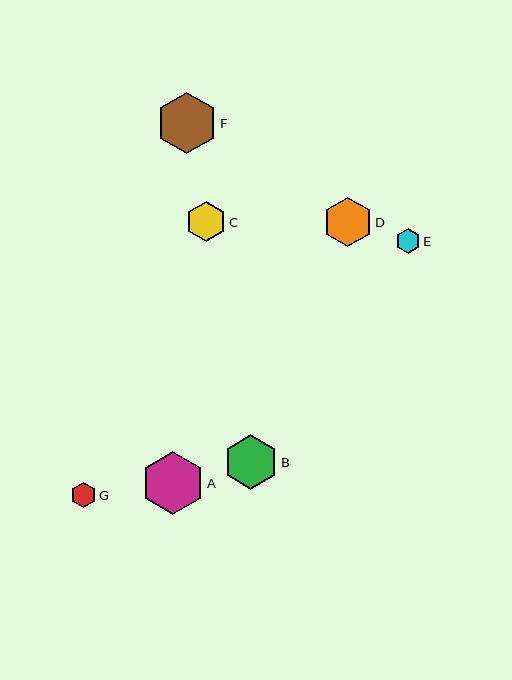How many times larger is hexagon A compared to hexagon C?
Hexagon A is approximately 1.6 times the size of hexagon C.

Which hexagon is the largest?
Hexagon A is the largest with a size of approximately 63 pixels.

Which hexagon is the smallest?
Hexagon E is the smallest with a size of approximately 25 pixels.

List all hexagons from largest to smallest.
From largest to smallest: A, F, B, D, C, G, E.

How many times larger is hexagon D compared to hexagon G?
Hexagon D is approximately 1.9 times the size of hexagon G.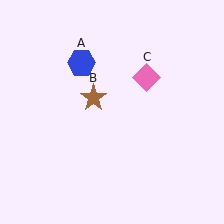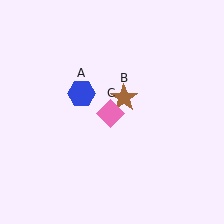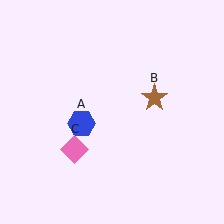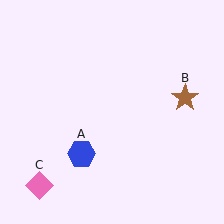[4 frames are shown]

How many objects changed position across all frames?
3 objects changed position: blue hexagon (object A), brown star (object B), pink diamond (object C).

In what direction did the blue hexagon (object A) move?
The blue hexagon (object A) moved down.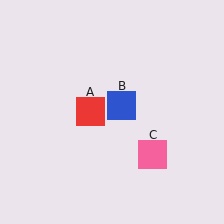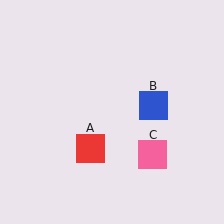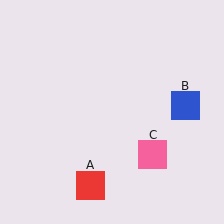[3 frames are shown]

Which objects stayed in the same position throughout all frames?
Pink square (object C) remained stationary.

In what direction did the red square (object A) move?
The red square (object A) moved down.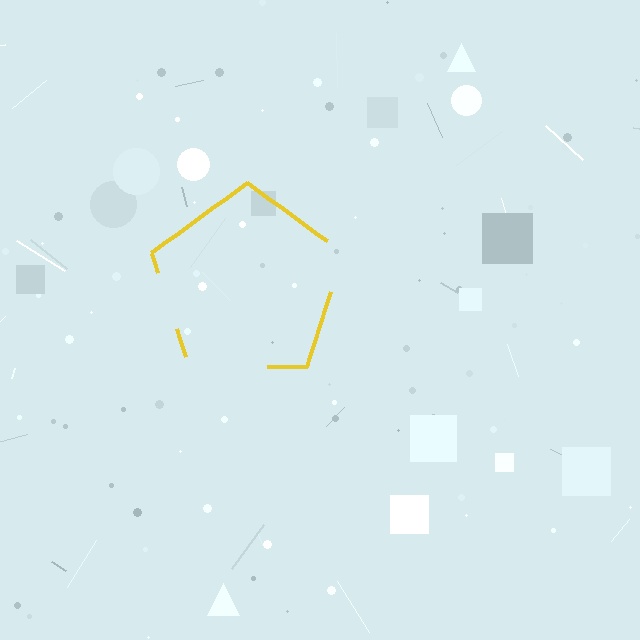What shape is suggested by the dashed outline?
The dashed outline suggests a pentagon.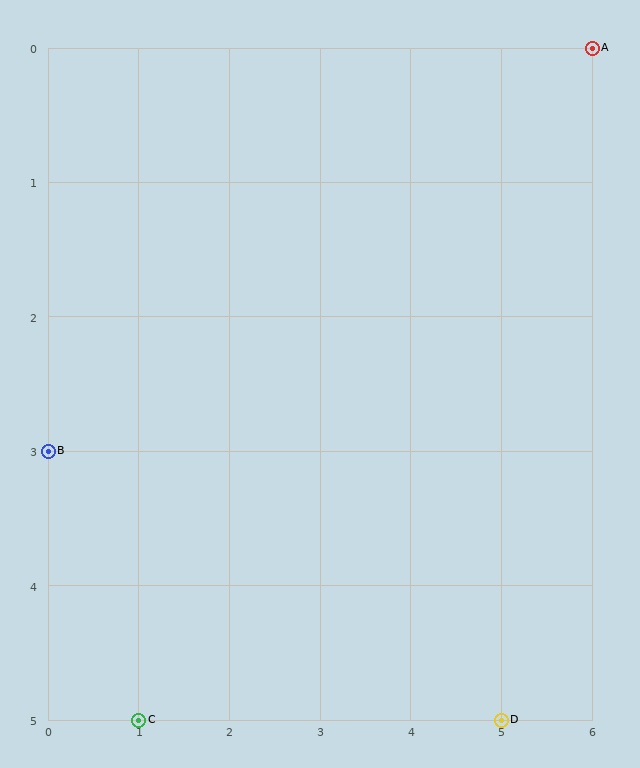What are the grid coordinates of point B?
Point B is at grid coordinates (0, 3).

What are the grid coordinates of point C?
Point C is at grid coordinates (1, 5).